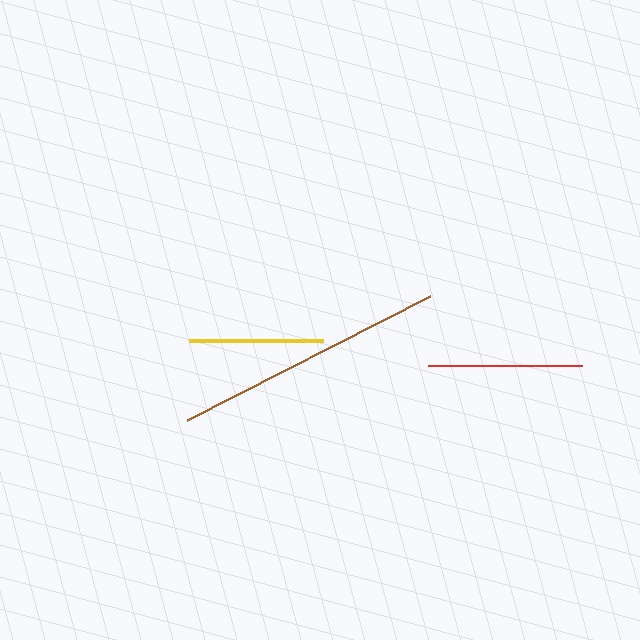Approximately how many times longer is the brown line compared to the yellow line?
The brown line is approximately 2.0 times the length of the yellow line.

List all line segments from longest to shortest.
From longest to shortest: brown, red, yellow.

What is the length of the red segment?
The red segment is approximately 155 pixels long.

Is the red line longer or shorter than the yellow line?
The red line is longer than the yellow line.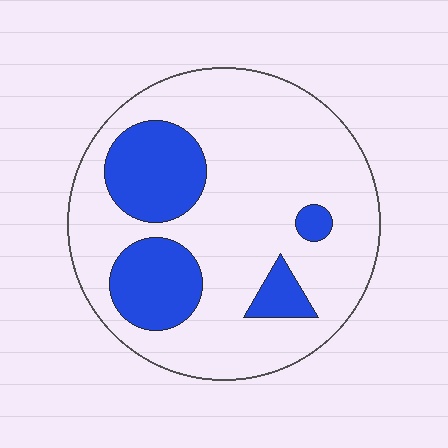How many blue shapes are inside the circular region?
4.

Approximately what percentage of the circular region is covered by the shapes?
Approximately 25%.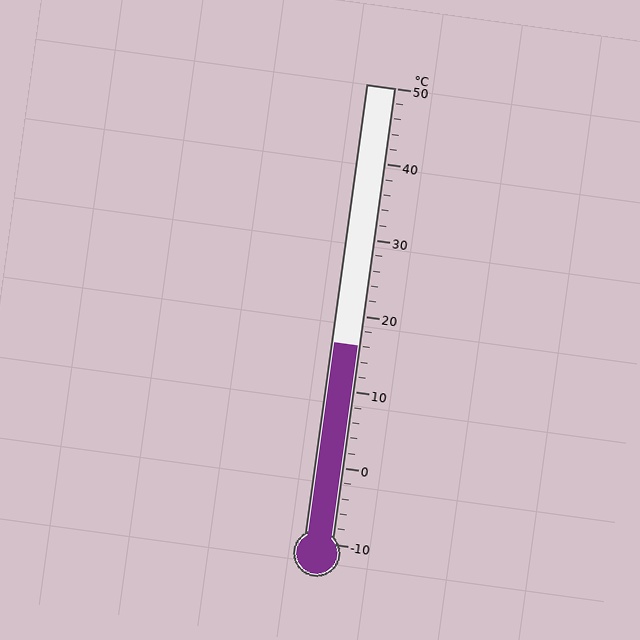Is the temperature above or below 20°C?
The temperature is below 20°C.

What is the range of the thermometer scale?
The thermometer scale ranges from -10°C to 50°C.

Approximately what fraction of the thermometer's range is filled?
The thermometer is filled to approximately 45% of its range.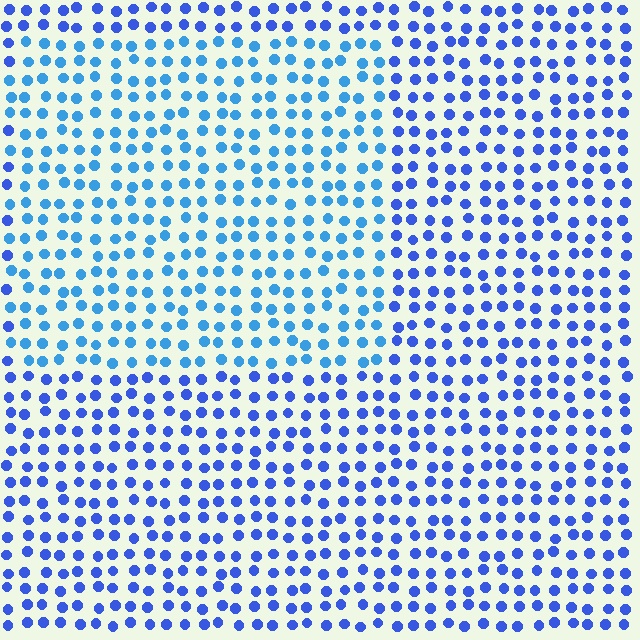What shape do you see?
I see a rectangle.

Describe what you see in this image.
The image is filled with small blue elements in a uniform arrangement. A rectangle-shaped region is visible where the elements are tinted to a slightly different hue, forming a subtle color boundary.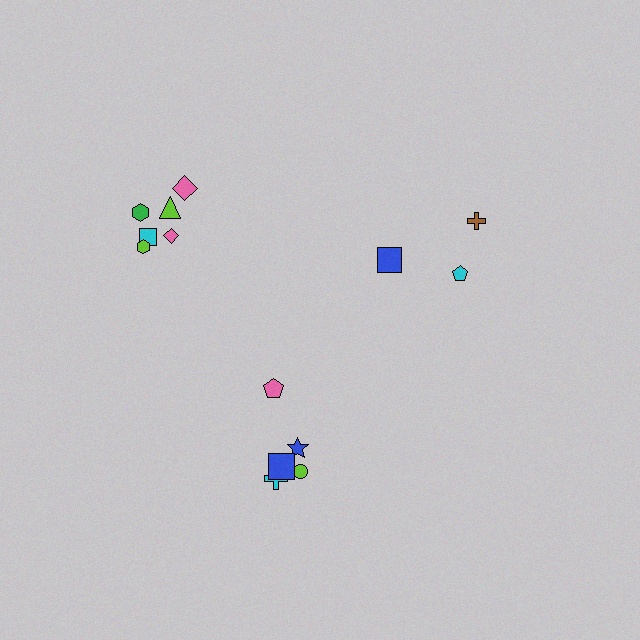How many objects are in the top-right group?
There are 3 objects.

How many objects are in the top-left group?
There are 6 objects.